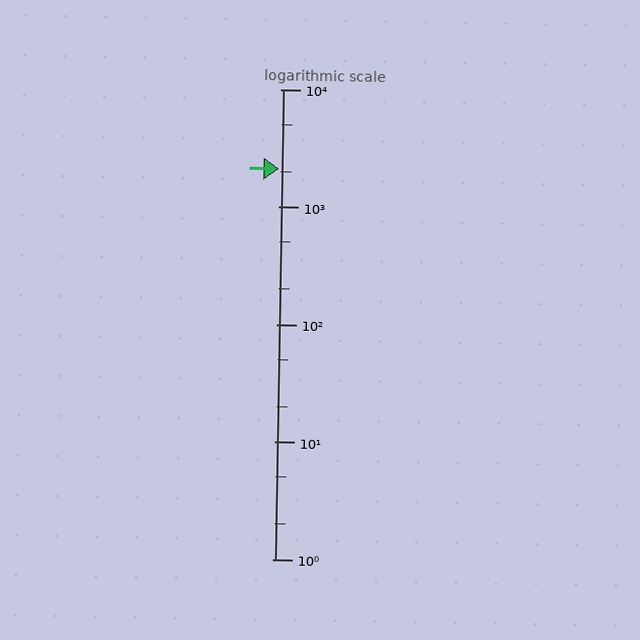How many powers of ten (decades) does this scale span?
The scale spans 4 decades, from 1 to 10000.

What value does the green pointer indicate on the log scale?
The pointer indicates approximately 2100.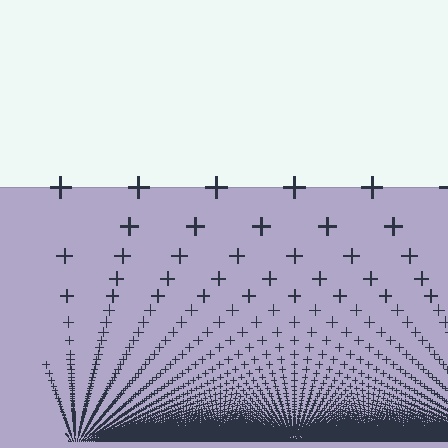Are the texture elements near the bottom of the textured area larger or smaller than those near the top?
Smaller. The gradient is inverted — elements near the bottom are smaller and denser.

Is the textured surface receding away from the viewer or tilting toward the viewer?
The surface appears to tilt toward the viewer. Texture elements get larger and sparser toward the top.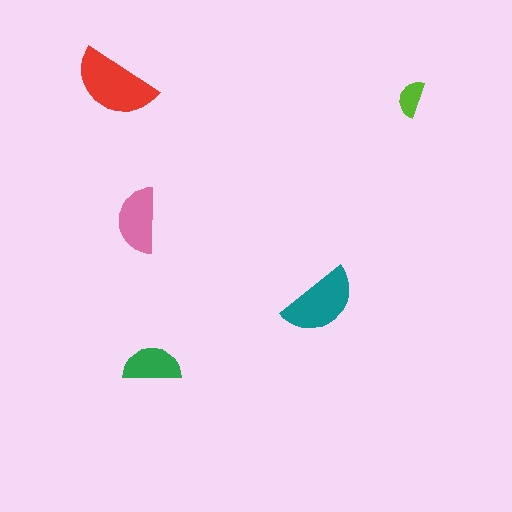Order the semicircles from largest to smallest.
the red one, the teal one, the pink one, the green one, the lime one.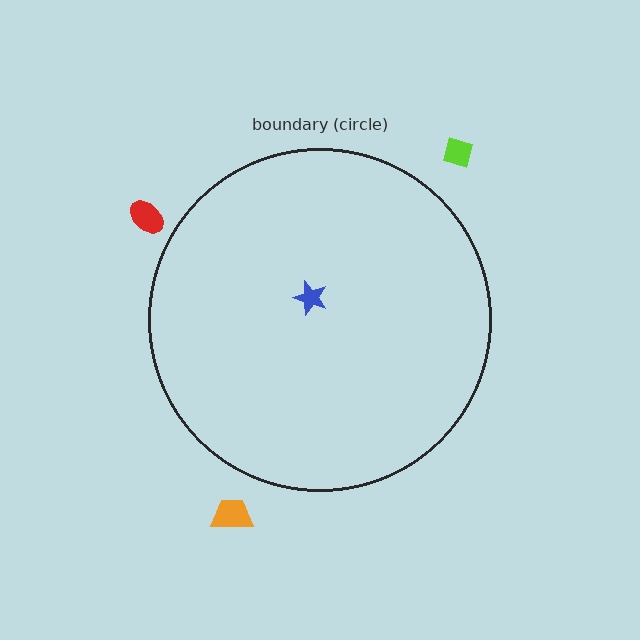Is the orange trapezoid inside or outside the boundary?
Outside.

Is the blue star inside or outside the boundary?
Inside.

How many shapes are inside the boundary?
1 inside, 3 outside.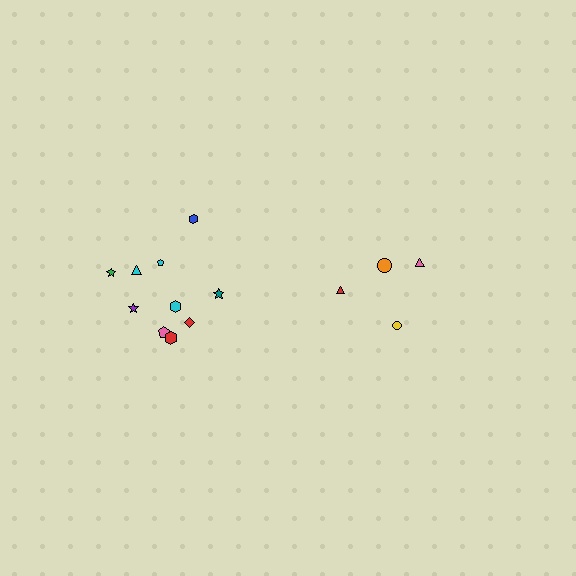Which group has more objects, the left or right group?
The left group.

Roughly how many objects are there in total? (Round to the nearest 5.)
Roughly 15 objects in total.